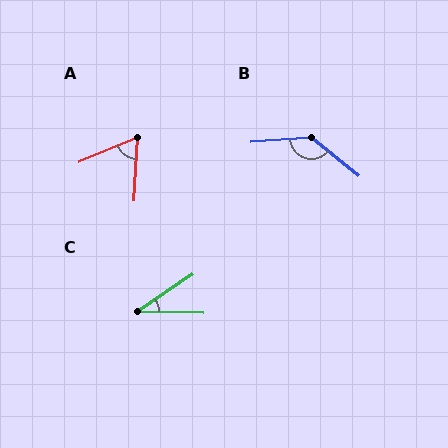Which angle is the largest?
B, at approximately 137 degrees.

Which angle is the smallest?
C, at approximately 35 degrees.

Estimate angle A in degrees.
Approximately 64 degrees.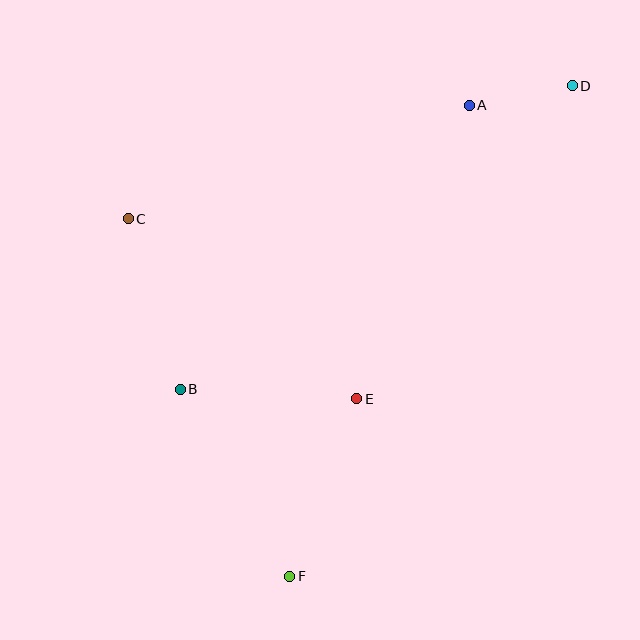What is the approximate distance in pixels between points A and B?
The distance between A and B is approximately 405 pixels.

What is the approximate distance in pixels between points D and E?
The distance between D and E is approximately 380 pixels.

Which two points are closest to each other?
Points A and D are closest to each other.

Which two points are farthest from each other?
Points D and F are farthest from each other.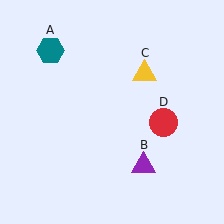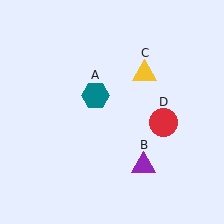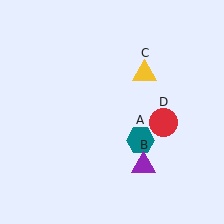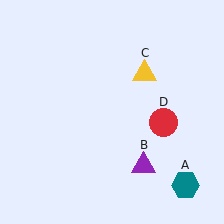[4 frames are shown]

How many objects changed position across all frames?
1 object changed position: teal hexagon (object A).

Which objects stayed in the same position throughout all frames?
Purple triangle (object B) and yellow triangle (object C) and red circle (object D) remained stationary.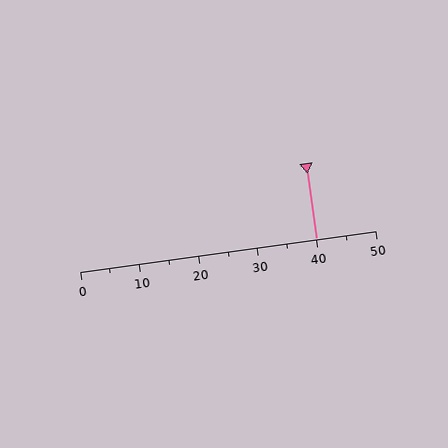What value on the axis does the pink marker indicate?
The marker indicates approximately 40.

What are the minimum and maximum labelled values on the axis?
The axis runs from 0 to 50.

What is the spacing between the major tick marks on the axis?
The major ticks are spaced 10 apart.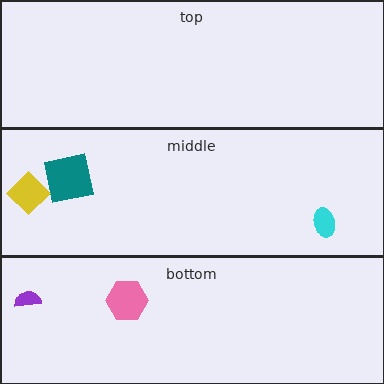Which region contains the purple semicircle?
The bottom region.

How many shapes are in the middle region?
3.